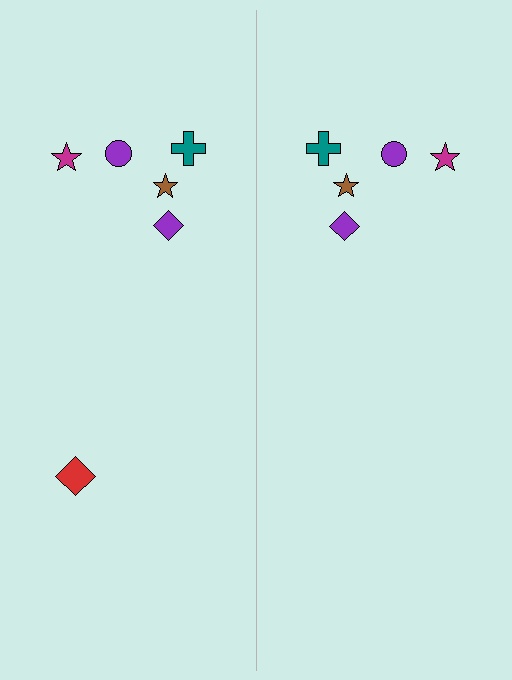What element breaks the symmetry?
A red diamond is missing from the right side.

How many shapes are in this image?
There are 11 shapes in this image.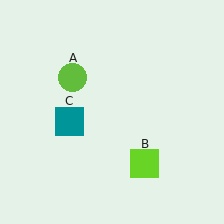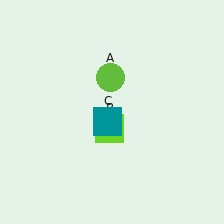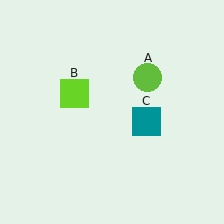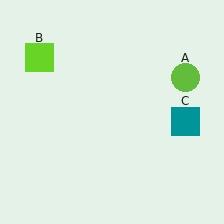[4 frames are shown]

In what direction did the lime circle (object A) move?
The lime circle (object A) moved right.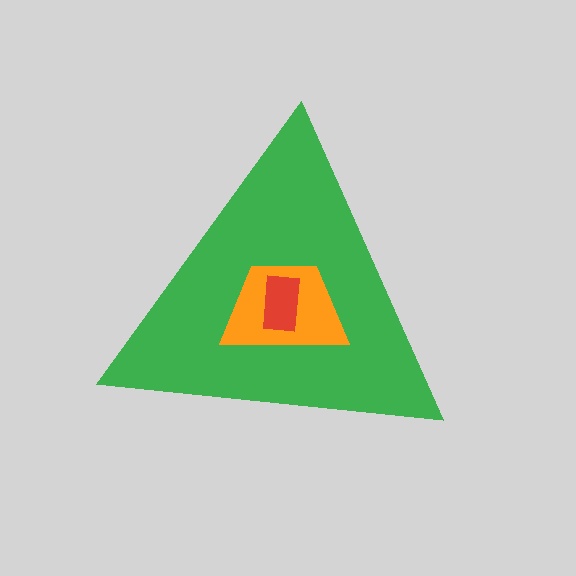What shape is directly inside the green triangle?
The orange trapezoid.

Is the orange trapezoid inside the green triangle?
Yes.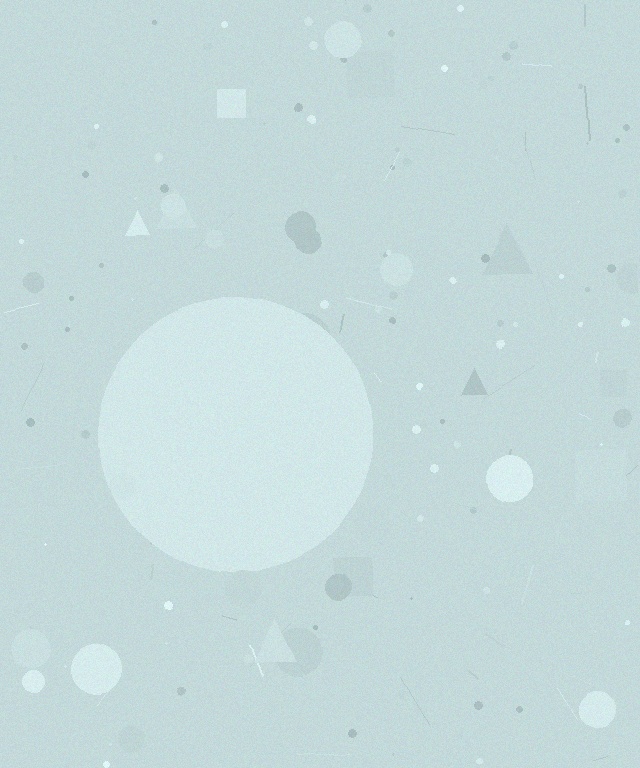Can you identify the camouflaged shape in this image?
The camouflaged shape is a circle.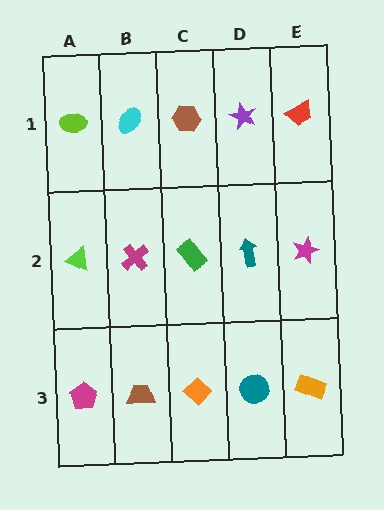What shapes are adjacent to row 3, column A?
A lime triangle (row 2, column A), a brown trapezoid (row 3, column B).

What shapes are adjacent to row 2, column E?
A red trapezoid (row 1, column E), an orange rectangle (row 3, column E), a teal arrow (row 2, column D).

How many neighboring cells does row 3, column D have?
3.